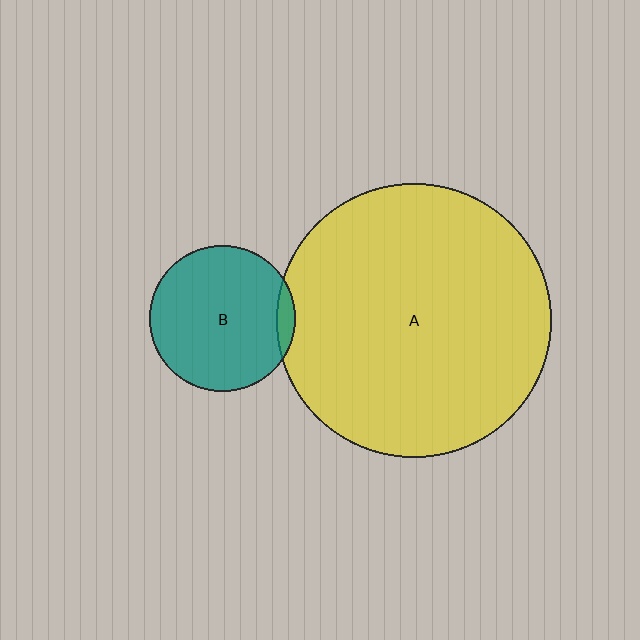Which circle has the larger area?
Circle A (yellow).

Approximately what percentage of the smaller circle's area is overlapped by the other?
Approximately 5%.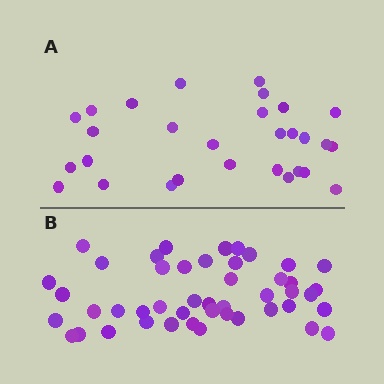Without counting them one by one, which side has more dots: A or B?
Region B (the bottom region) has more dots.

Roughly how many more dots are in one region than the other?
Region B has approximately 15 more dots than region A.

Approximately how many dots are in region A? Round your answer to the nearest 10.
About 30 dots. (The exact count is 29, which rounds to 30.)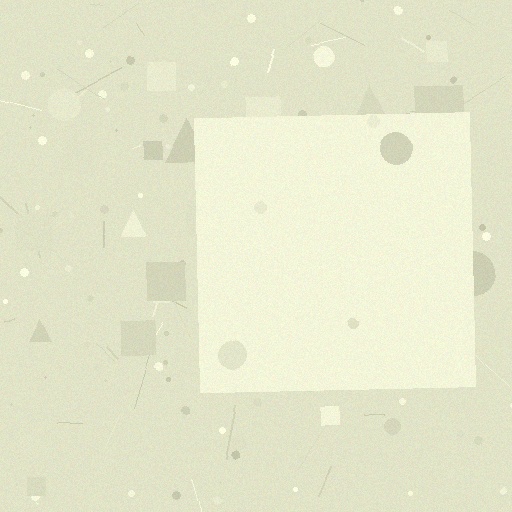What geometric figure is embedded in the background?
A square is embedded in the background.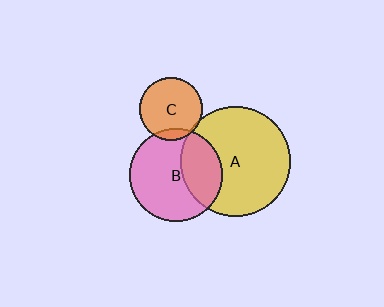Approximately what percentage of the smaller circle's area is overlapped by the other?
Approximately 5%.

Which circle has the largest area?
Circle A (yellow).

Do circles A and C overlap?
Yes.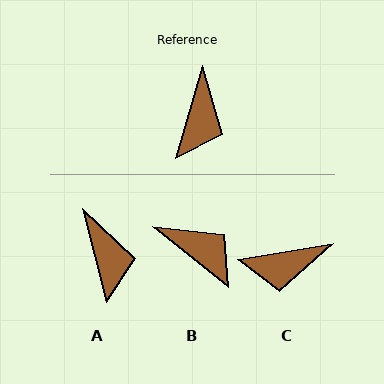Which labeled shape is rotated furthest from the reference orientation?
B, about 67 degrees away.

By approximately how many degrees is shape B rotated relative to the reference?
Approximately 67 degrees counter-clockwise.